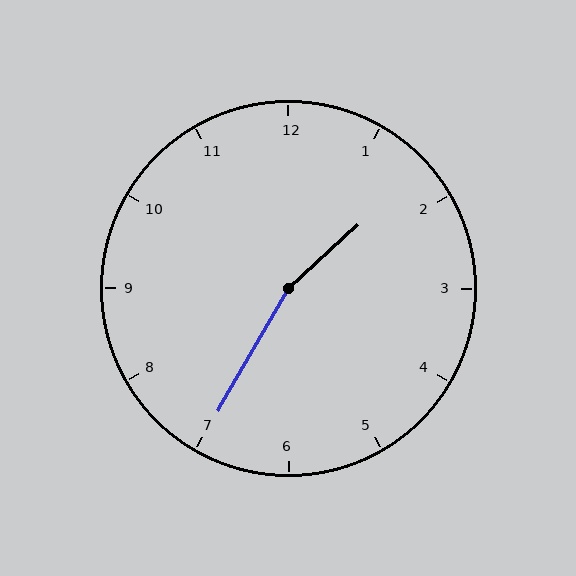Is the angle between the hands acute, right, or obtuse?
It is obtuse.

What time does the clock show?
1:35.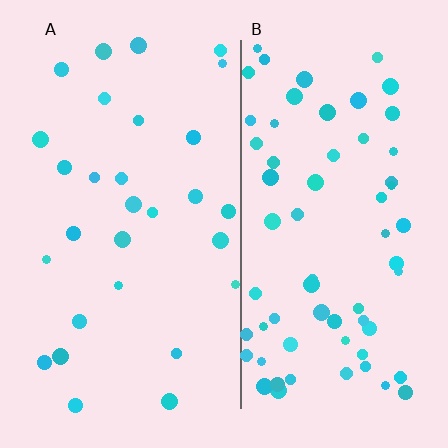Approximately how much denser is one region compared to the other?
Approximately 2.2× — region B over region A.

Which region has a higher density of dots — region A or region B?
B (the right).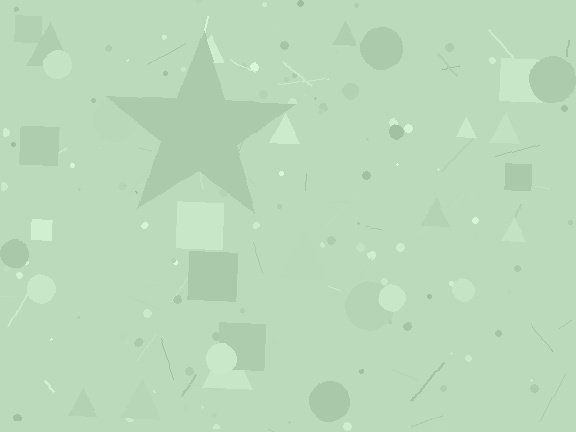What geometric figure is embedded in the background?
A star is embedded in the background.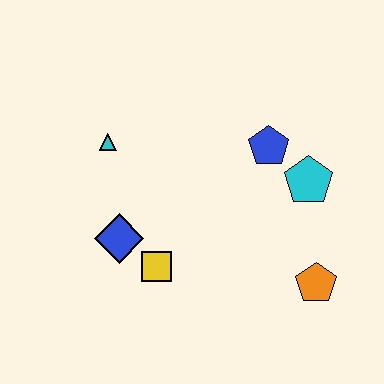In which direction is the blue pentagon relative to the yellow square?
The blue pentagon is above the yellow square.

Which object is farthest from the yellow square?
The cyan pentagon is farthest from the yellow square.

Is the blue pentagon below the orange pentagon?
No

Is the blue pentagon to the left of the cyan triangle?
No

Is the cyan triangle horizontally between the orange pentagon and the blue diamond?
No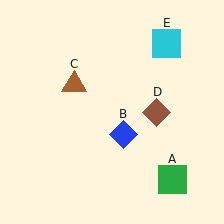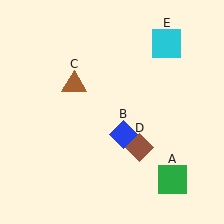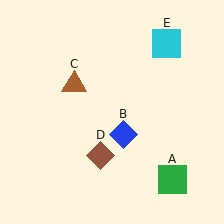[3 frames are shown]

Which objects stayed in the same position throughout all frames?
Green square (object A) and blue diamond (object B) and brown triangle (object C) and cyan square (object E) remained stationary.